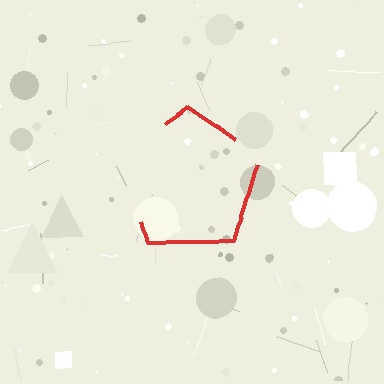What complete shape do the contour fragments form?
The contour fragments form a pentagon.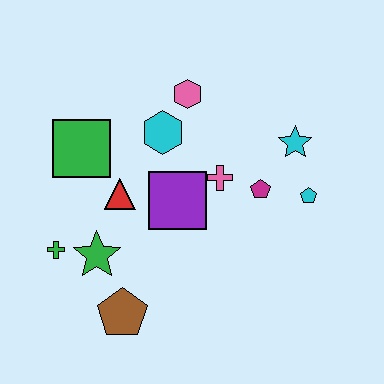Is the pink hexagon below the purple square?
No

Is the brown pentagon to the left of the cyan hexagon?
Yes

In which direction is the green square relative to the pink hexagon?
The green square is to the left of the pink hexagon.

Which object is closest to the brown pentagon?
The green star is closest to the brown pentagon.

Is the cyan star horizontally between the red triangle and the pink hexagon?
No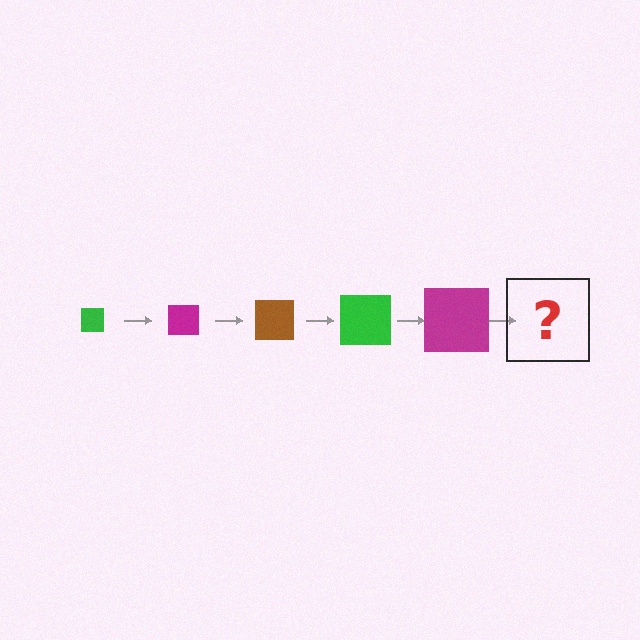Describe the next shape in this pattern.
It should be a brown square, larger than the previous one.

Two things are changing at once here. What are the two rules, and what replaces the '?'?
The two rules are that the square grows larger each step and the color cycles through green, magenta, and brown. The '?' should be a brown square, larger than the previous one.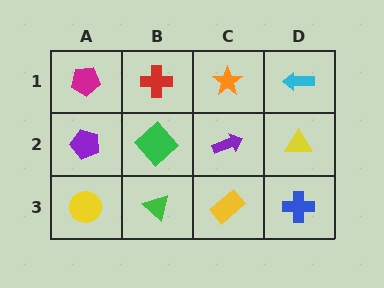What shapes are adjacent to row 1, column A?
A purple pentagon (row 2, column A), a red cross (row 1, column B).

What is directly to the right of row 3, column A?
A green triangle.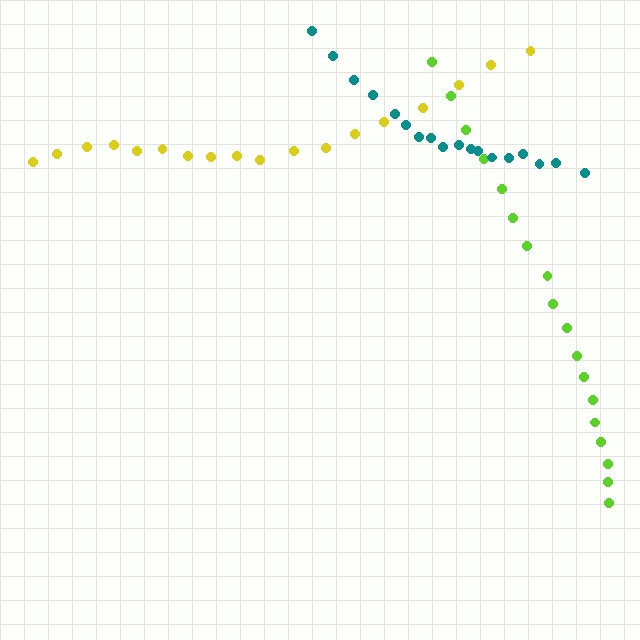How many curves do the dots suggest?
There are 3 distinct paths.